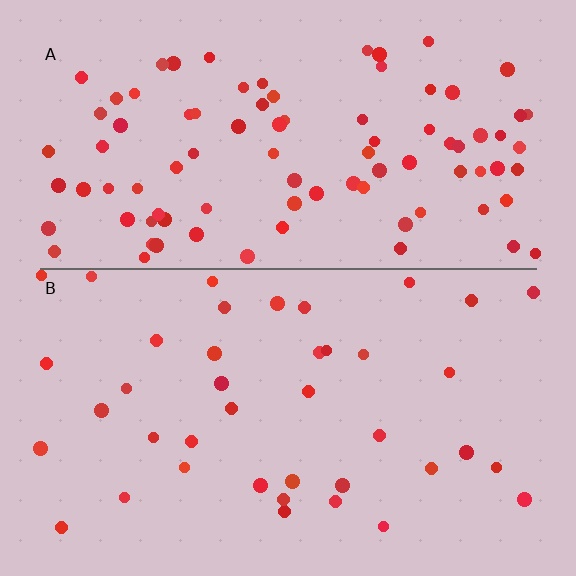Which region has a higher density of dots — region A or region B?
A (the top).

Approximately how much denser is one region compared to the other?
Approximately 2.3× — region A over region B.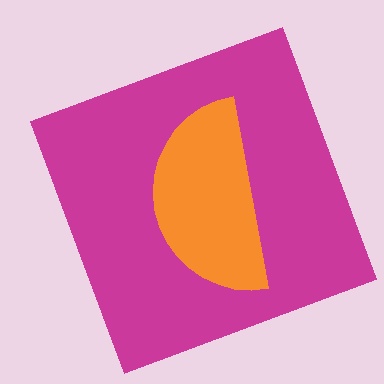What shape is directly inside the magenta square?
The orange semicircle.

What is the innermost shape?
The orange semicircle.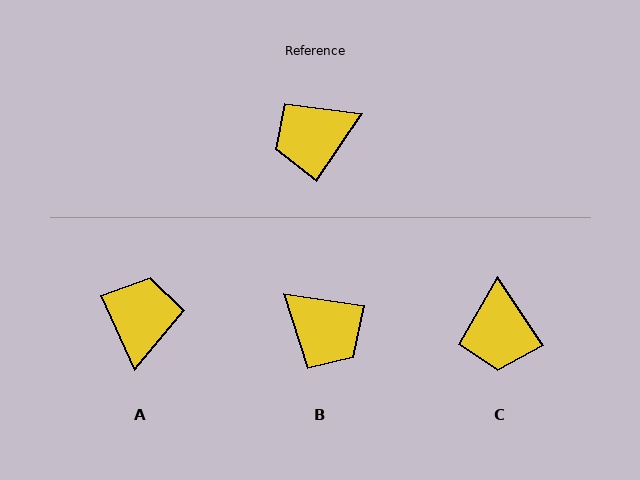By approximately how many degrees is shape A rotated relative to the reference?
Approximately 122 degrees clockwise.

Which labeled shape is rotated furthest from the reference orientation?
A, about 122 degrees away.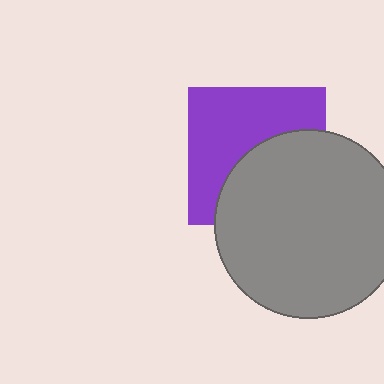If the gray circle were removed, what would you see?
You would see the complete purple square.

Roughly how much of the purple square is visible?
About half of it is visible (roughly 54%).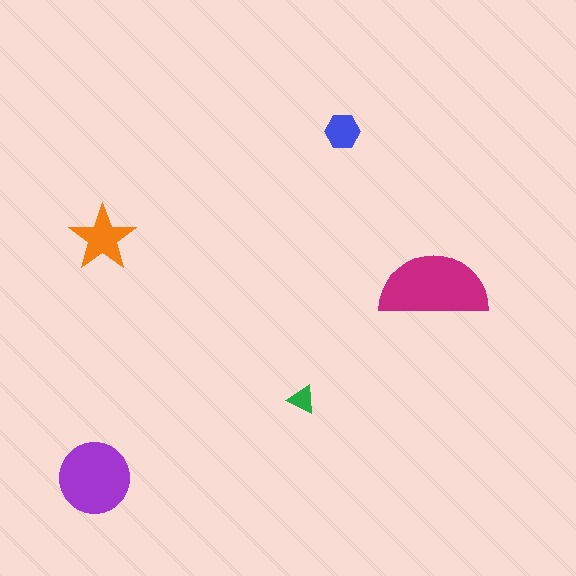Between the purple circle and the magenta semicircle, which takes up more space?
The magenta semicircle.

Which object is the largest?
The magenta semicircle.